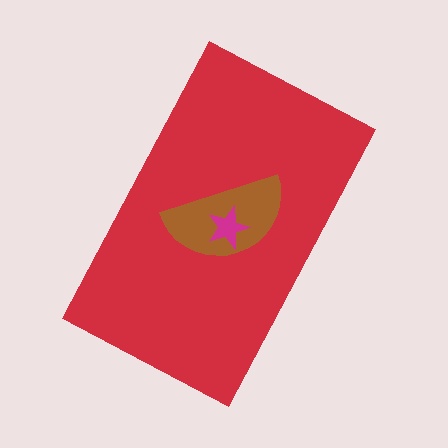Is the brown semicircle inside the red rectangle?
Yes.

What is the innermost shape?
The magenta star.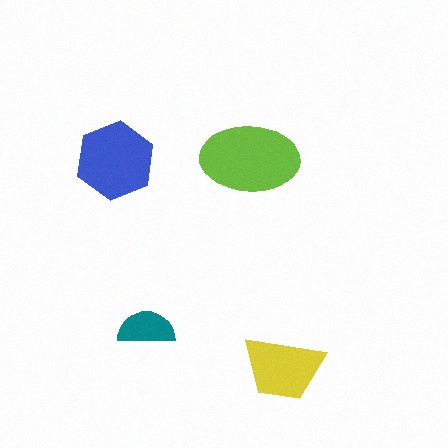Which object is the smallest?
The teal semicircle.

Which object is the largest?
The lime ellipse.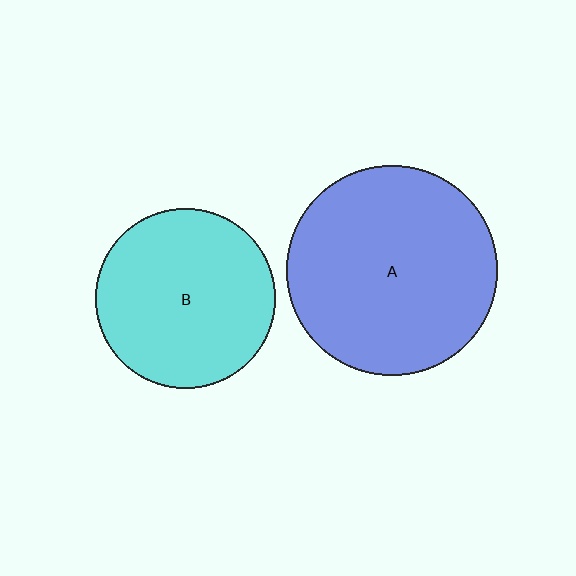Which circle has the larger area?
Circle A (blue).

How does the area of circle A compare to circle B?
Approximately 1.4 times.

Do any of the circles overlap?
No, none of the circles overlap.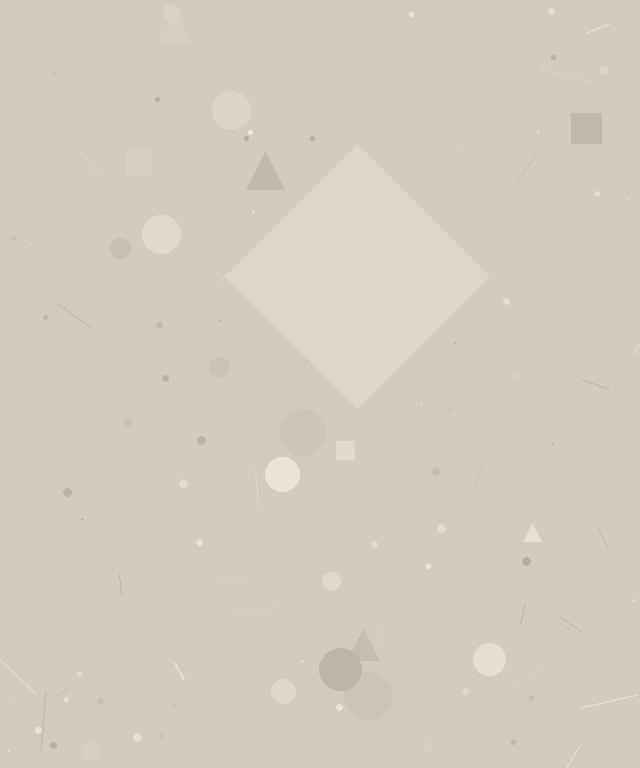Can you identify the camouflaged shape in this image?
The camouflaged shape is a diamond.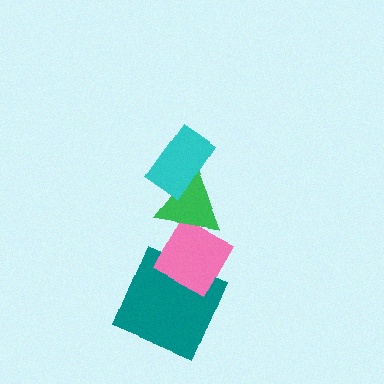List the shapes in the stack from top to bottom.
From top to bottom: the cyan rectangle, the green triangle, the pink diamond, the teal square.